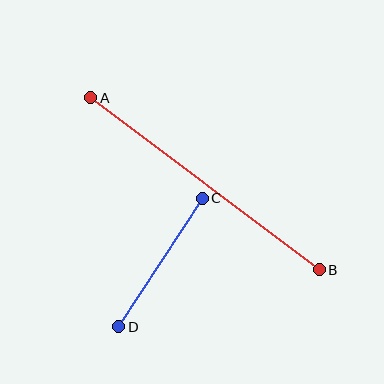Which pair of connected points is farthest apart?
Points A and B are farthest apart.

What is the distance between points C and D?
The distance is approximately 153 pixels.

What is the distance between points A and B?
The distance is approximately 285 pixels.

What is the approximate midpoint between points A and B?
The midpoint is at approximately (205, 184) pixels.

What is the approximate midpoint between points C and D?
The midpoint is at approximately (161, 263) pixels.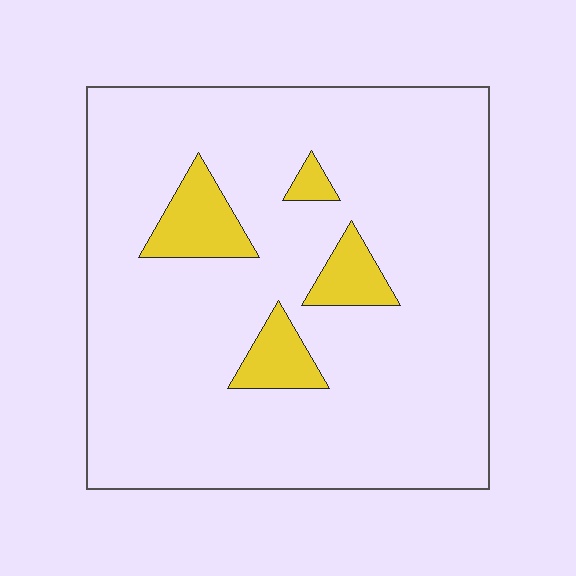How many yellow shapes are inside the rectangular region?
4.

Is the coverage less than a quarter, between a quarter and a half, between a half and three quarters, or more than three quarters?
Less than a quarter.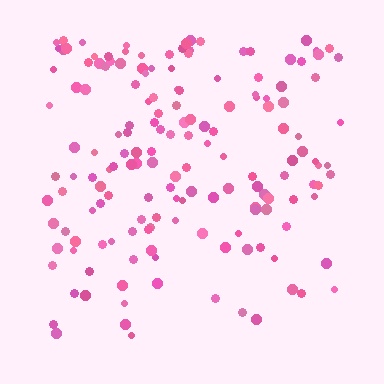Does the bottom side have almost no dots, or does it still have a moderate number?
Still a moderate number, just noticeably fewer than the top.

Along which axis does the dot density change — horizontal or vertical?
Vertical.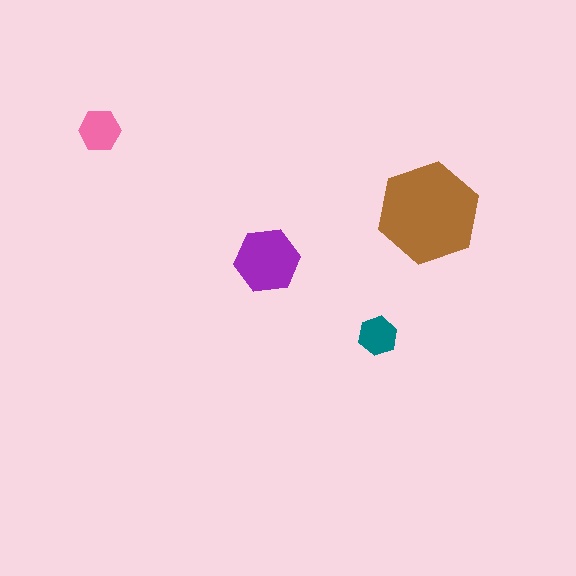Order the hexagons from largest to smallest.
the brown one, the purple one, the pink one, the teal one.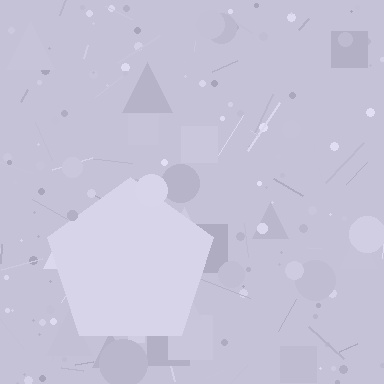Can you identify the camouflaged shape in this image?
The camouflaged shape is a pentagon.